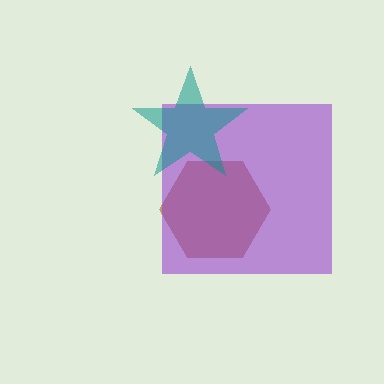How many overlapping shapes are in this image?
There are 3 overlapping shapes in the image.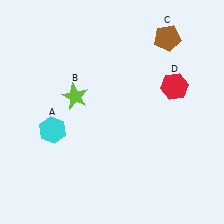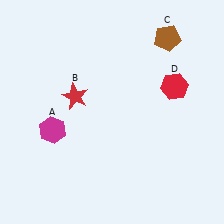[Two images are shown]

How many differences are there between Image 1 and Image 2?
There are 2 differences between the two images.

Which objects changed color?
A changed from cyan to magenta. B changed from lime to red.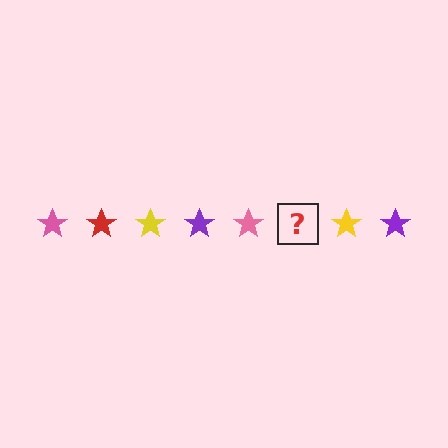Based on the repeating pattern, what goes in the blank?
The blank should be a red star.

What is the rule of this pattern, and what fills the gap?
The rule is that the pattern cycles through pink, red, yellow, purple stars. The gap should be filled with a red star.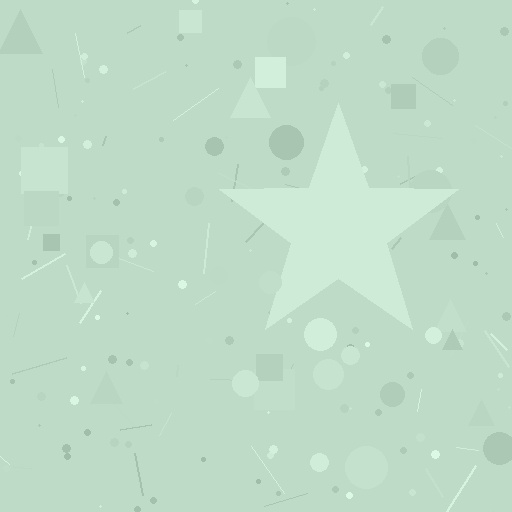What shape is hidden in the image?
A star is hidden in the image.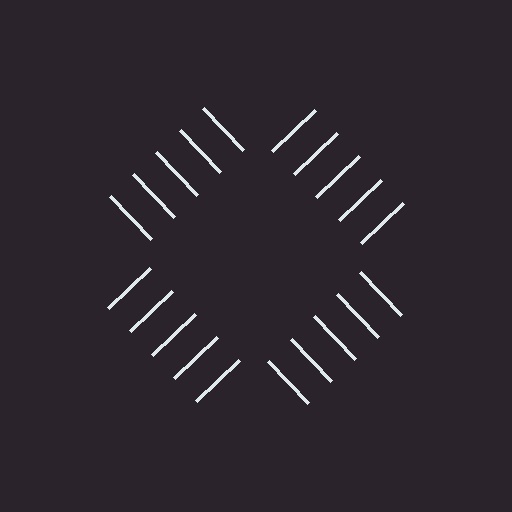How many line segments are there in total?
20 — 5 along each of the 4 edges.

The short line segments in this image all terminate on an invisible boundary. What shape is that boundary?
An illusory square — the line segments terminate on its edges but no continuous stroke is drawn.